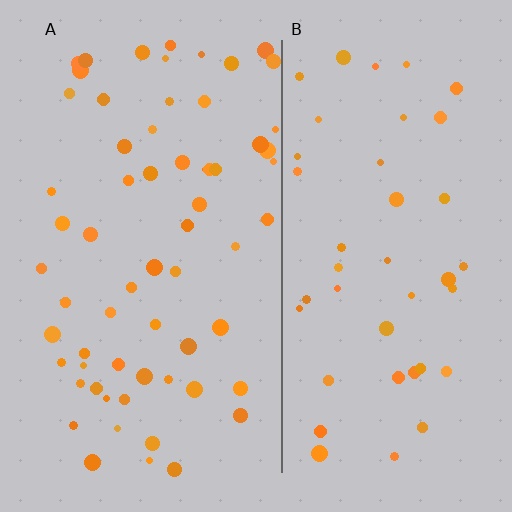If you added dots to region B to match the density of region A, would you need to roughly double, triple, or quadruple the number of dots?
Approximately double.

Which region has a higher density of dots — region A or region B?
A (the left).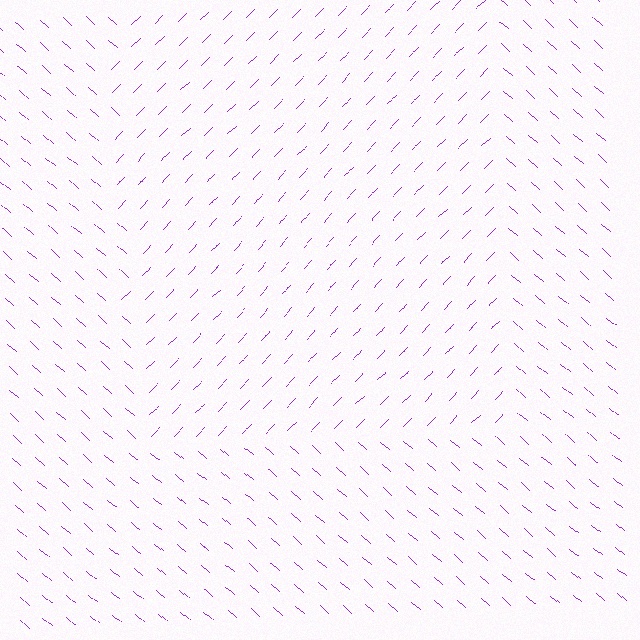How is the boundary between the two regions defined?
The boundary is defined purely by a change in line orientation (approximately 85 degrees difference). All lines are the same color and thickness.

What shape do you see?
I see a rectangle.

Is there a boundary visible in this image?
Yes, there is a texture boundary formed by a change in line orientation.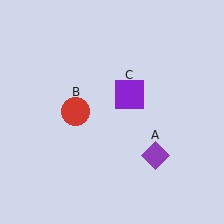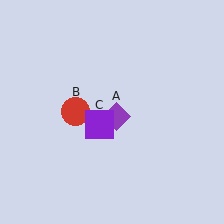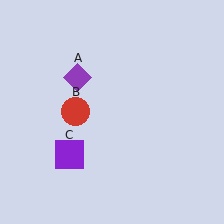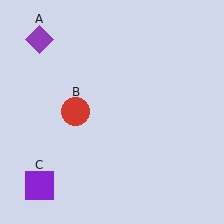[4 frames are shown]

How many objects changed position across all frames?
2 objects changed position: purple diamond (object A), purple square (object C).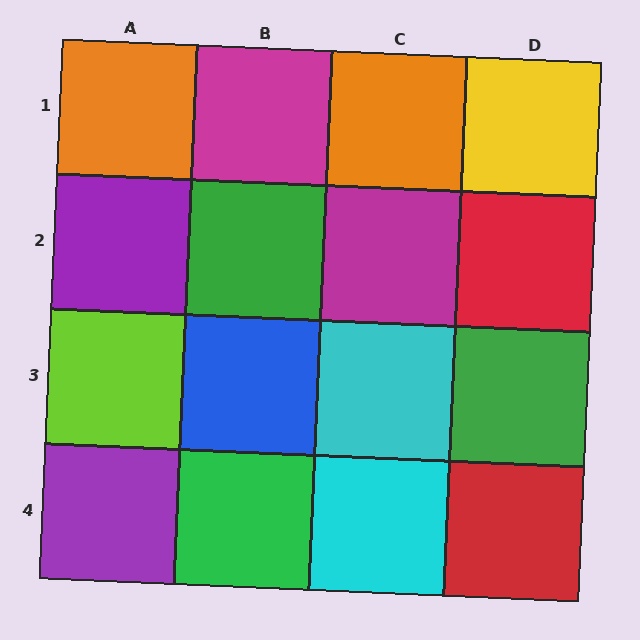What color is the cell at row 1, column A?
Orange.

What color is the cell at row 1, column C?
Orange.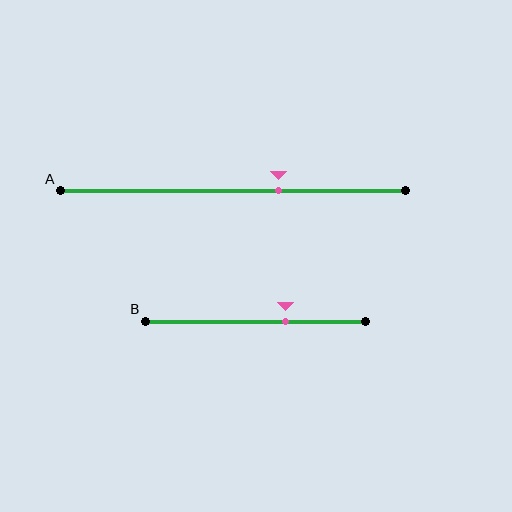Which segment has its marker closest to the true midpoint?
Segment A has its marker closest to the true midpoint.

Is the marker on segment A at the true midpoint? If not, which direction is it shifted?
No, the marker on segment A is shifted to the right by about 13% of the segment length.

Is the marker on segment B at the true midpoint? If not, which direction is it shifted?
No, the marker on segment B is shifted to the right by about 14% of the segment length.